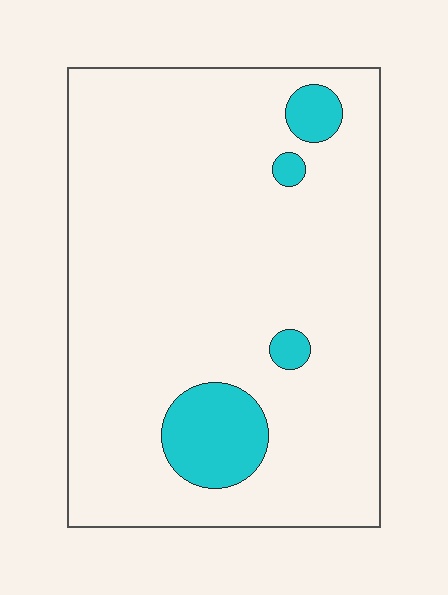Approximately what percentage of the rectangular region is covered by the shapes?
Approximately 10%.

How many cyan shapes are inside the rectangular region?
4.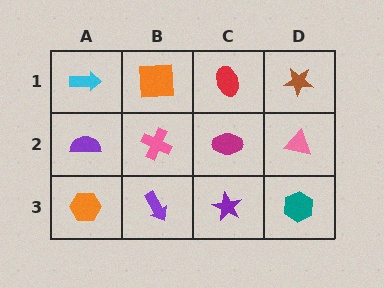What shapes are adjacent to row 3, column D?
A pink triangle (row 2, column D), a purple star (row 3, column C).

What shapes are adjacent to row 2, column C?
A red ellipse (row 1, column C), a purple star (row 3, column C), a pink cross (row 2, column B), a pink triangle (row 2, column D).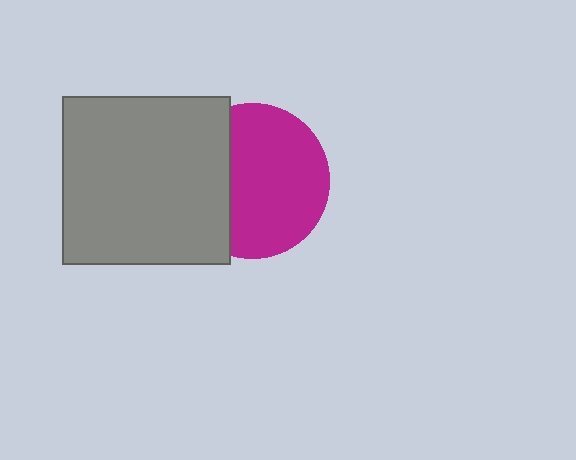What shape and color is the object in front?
The object in front is a gray square.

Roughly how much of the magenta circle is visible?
Most of it is visible (roughly 67%).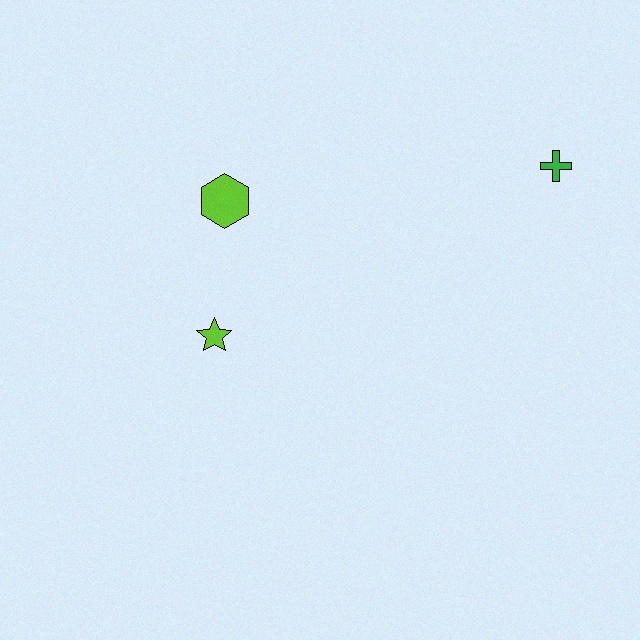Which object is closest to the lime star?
The lime hexagon is closest to the lime star.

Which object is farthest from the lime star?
The green cross is farthest from the lime star.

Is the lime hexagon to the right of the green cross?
No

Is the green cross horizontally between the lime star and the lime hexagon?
No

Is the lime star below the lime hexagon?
Yes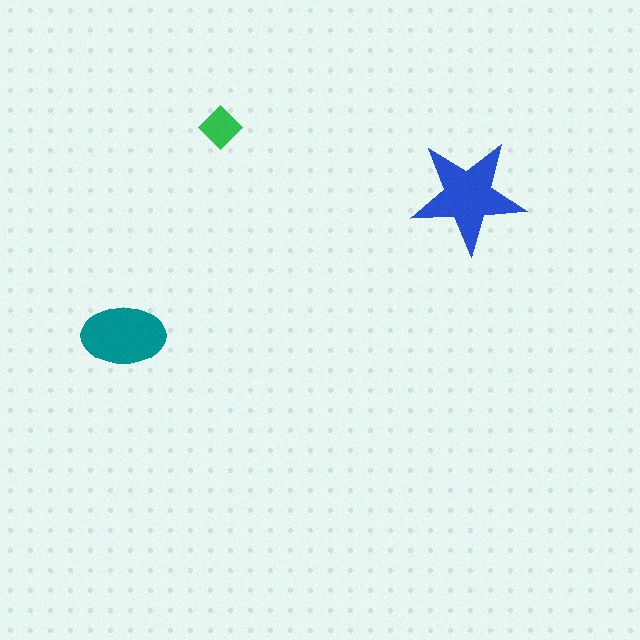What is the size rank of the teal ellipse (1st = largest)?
2nd.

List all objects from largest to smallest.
The blue star, the teal ellipse, the green diamond.